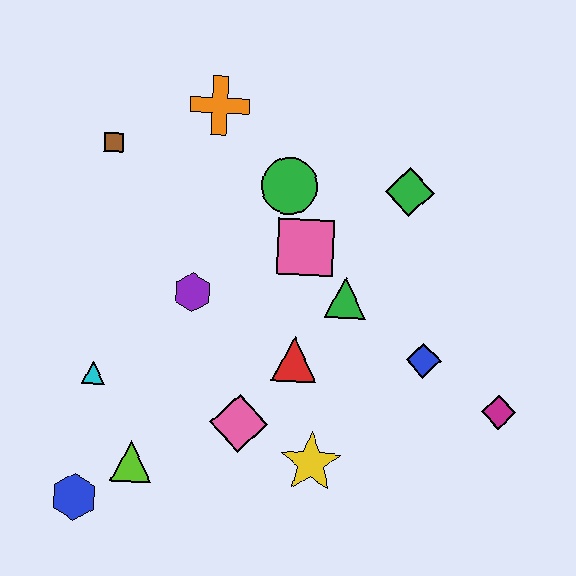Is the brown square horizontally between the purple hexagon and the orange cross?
No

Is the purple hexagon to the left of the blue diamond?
Yes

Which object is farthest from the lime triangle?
The green diamond is farthest from the lime triangle.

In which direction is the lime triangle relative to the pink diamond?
The lime triangle is to the left of the pink diamond.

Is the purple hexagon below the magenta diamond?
No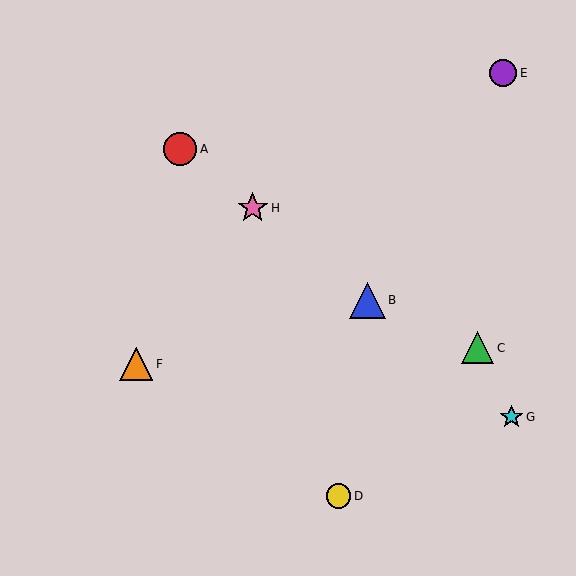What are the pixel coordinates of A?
Object A is at (180, 149).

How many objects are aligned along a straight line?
4 objects (A, B, G, H) are aligned along a straight line.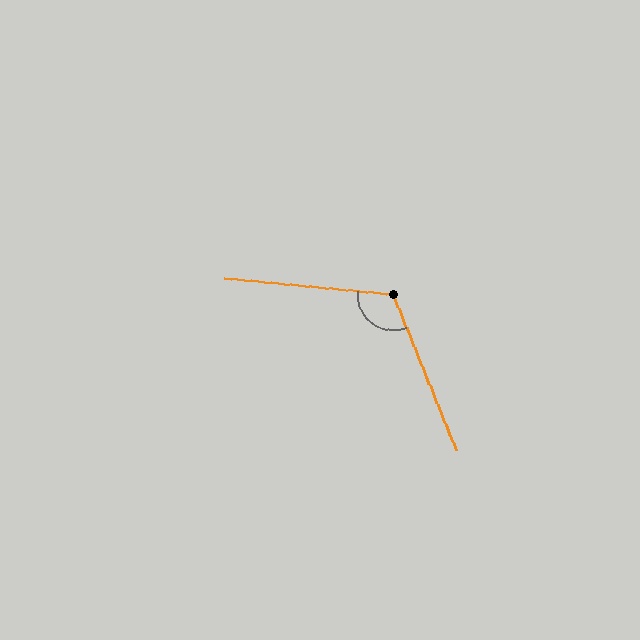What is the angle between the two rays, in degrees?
Approximately 118 degrees.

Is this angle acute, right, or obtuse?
It is obtuse.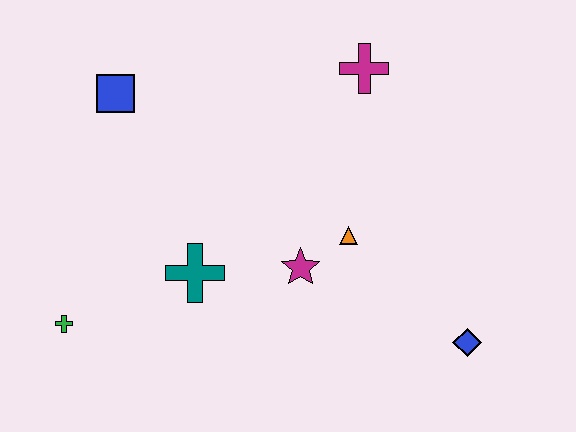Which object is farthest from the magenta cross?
The green cross is farthest from the magenta cross.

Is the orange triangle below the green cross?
No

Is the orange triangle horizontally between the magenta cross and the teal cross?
Yes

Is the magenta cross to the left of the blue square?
No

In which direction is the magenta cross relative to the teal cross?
The magenta cross is above the teal cross.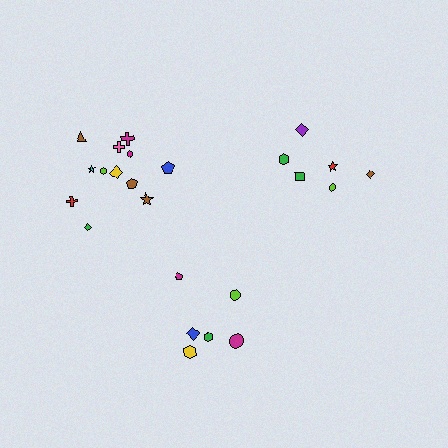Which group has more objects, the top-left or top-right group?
The top-left group.